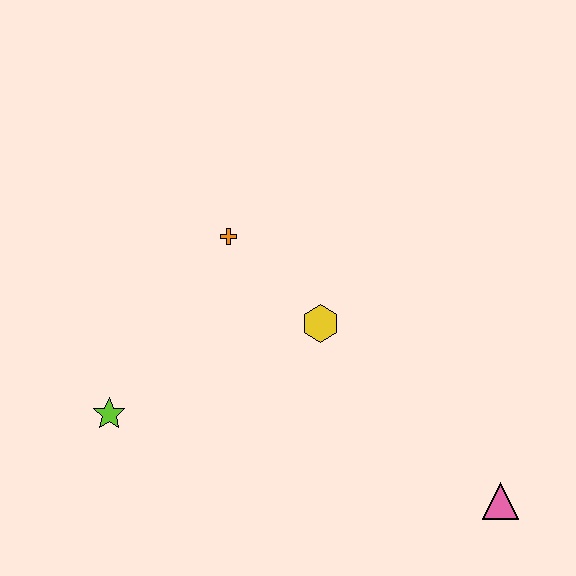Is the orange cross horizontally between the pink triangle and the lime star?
Yes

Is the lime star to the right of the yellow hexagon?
No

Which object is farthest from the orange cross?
The pink triangle is farthest from the orange cross.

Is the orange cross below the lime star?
No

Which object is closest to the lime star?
The orange cross is closest to the lime star.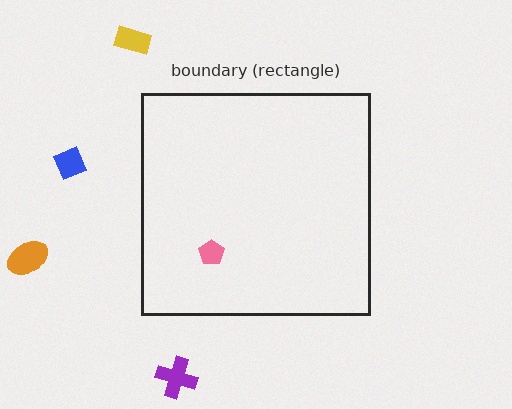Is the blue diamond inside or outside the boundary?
Outside.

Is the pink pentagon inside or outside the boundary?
Inside.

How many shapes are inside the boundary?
1 inside, 4 outside.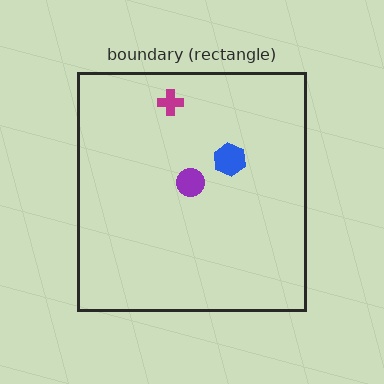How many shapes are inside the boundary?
3 inside, 0 outside.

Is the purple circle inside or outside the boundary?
Inside.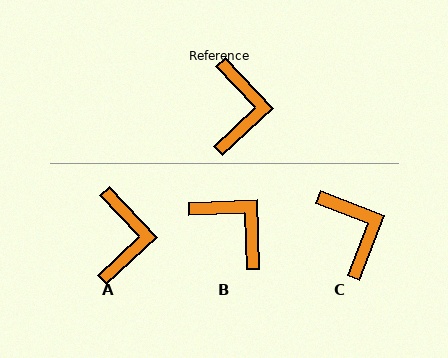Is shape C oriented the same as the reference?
No, it is off by about 25 degrees.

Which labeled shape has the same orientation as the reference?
A.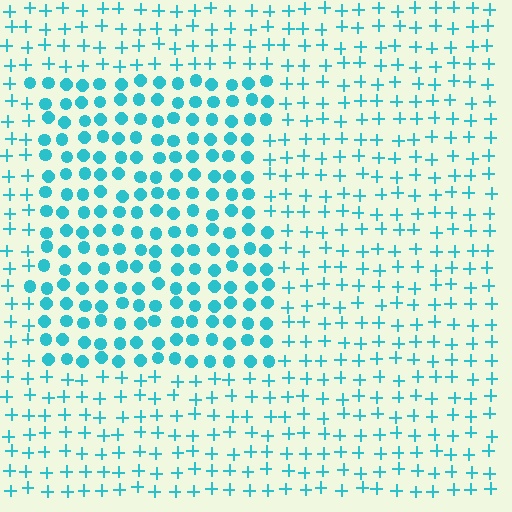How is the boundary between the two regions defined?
The boundary is defined by a change in element shape: circles inside vs. plus signs outside. All elements share the same color and spacing.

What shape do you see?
I see a rectangle.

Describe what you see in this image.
The image is filled with small cyan elements arranged in a uniform grid. A rectangle-shaped region contains circles, while the surrounding area contains plus signs. The boundary is defined purely by the change in element shape.